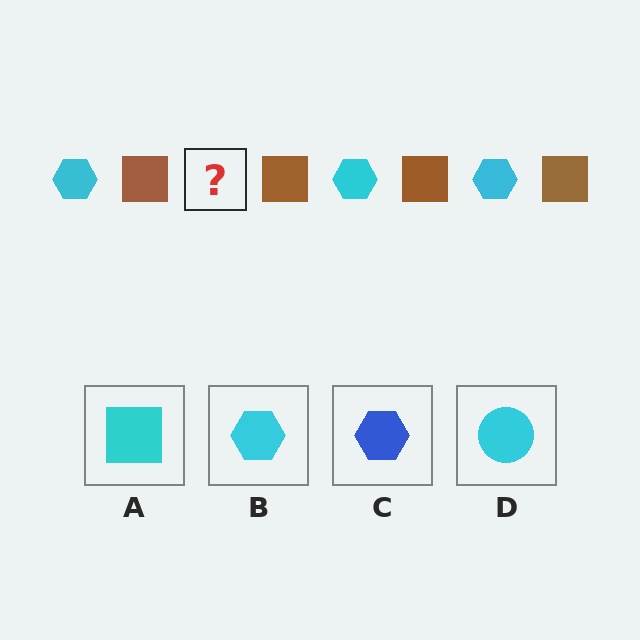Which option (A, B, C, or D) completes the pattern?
B.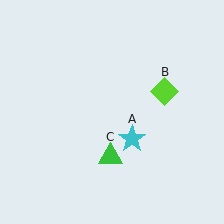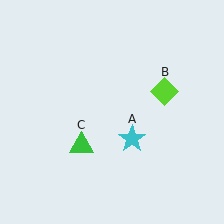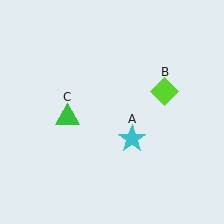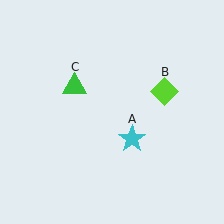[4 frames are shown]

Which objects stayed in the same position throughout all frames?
Cyan star (object A) and lime diamond (object B) remained stationary.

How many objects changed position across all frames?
1 object changed position: green triangle (object C).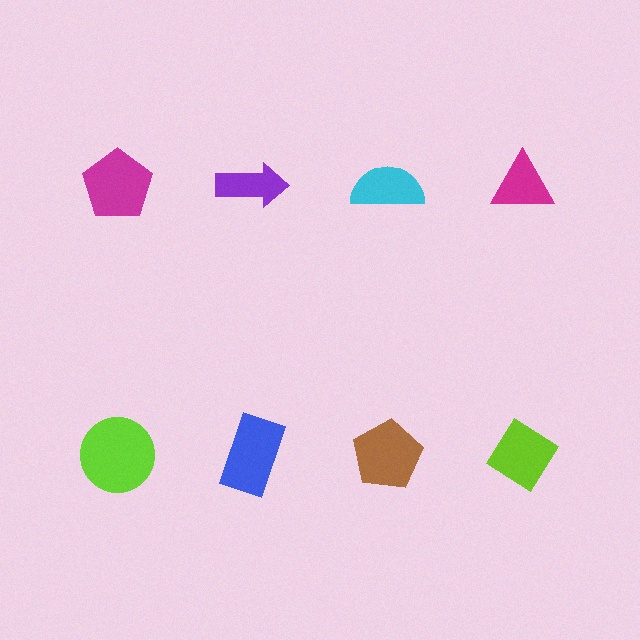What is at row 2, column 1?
A lime circle.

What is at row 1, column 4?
A magenta triangle.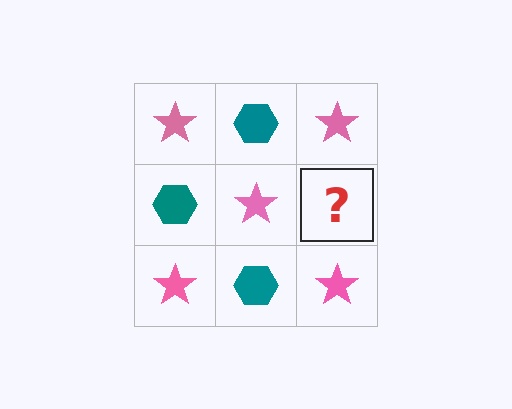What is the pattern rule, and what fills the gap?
The rule is that it alternates pink star and teal hexagon in a checkerboard pattern. The gap should be filled with a teal hexagon.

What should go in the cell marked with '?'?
The missing cell should contain a teal hexagon.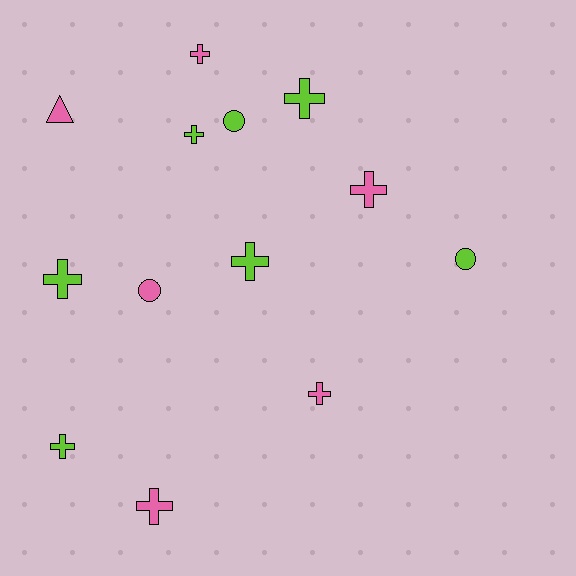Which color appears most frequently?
Lime, with 7 objects.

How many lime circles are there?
There are 2 lime circles.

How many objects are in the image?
There are 13 objects.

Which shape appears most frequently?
Cross, with 9 objects.